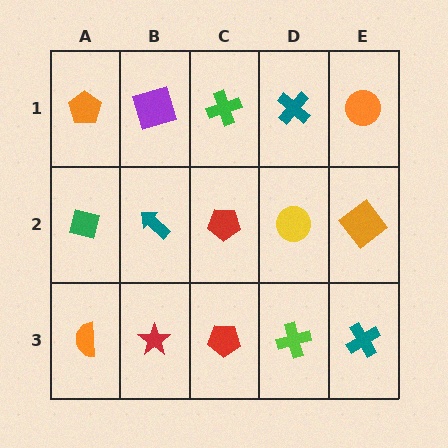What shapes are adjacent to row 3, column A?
A green square (row 2, column A), a red star (row 3, column B).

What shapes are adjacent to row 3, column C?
A red pentagon (row 2, column C), a red star (row 3, column B), a lime cross (row 3, column D).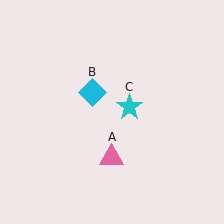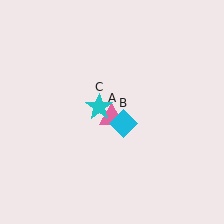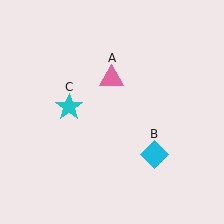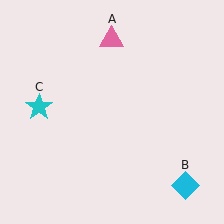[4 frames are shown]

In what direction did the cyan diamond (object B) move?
The cyan diamond (object B) moved down and to the right.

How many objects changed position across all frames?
3 objects changed position: pink triangle (object A), cyan diamond (object B), cyan star (object C).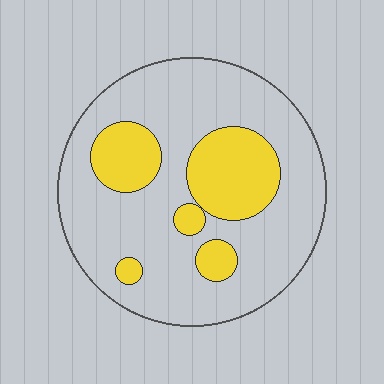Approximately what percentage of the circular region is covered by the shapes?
Approximately 25%.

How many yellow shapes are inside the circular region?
5.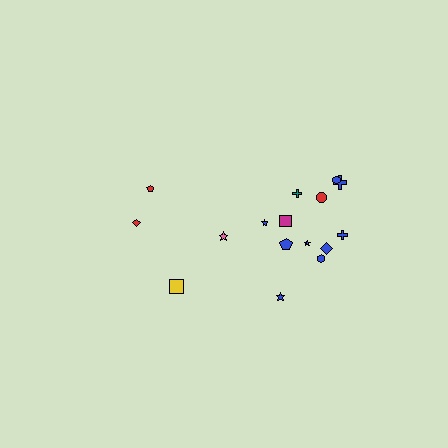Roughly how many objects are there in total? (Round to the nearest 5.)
Roughly 15 objects in total.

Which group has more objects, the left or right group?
The right group.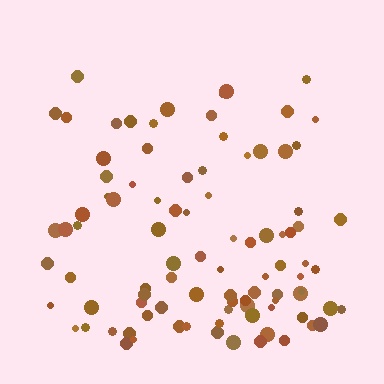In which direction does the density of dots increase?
From top to bottom, with the bottom side densest.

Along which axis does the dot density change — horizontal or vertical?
Vertical.